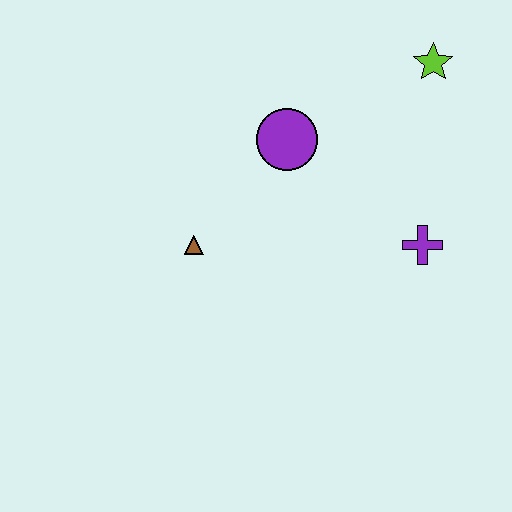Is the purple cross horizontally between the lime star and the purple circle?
Yes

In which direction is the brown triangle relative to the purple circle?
The brown triangle is below the purple circle.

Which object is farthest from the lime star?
The brown triangle is farthest from the lime star.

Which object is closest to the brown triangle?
The purple circle is closest to the brown triangle.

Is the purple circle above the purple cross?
Yes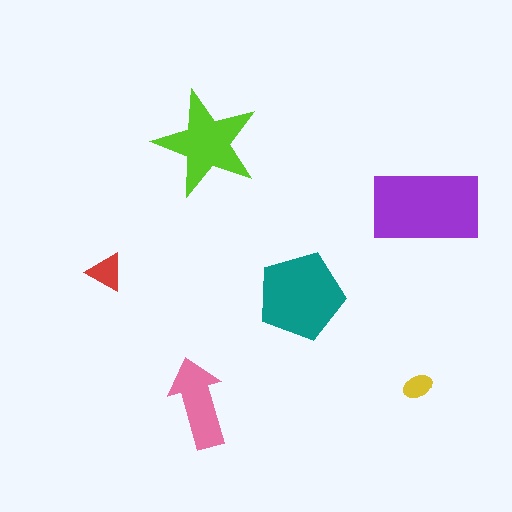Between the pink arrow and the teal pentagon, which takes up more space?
The teal pentagon.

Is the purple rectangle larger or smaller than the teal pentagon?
Larger.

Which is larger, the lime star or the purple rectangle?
The purple rectangle.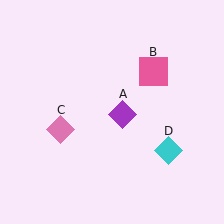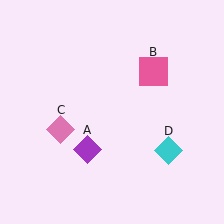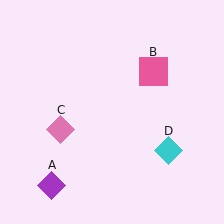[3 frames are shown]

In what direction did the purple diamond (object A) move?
The purple diamond (object A) moved down and to the left.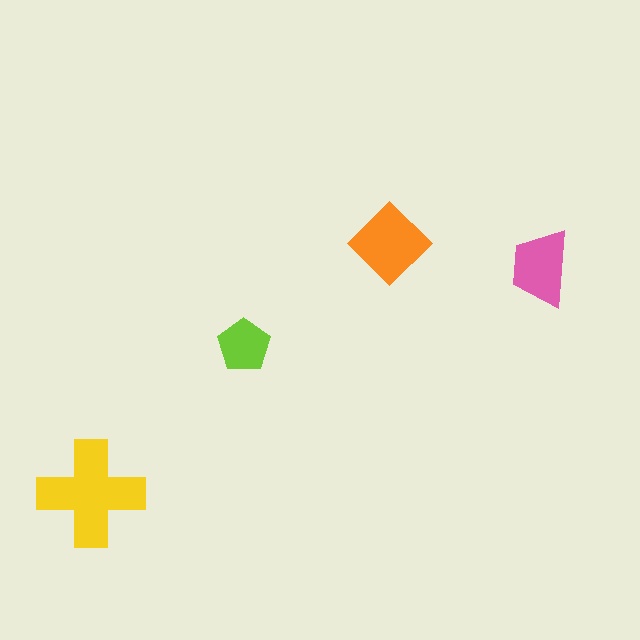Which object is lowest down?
The yellow cross is bottommost.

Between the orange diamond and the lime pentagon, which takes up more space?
The orange diamond.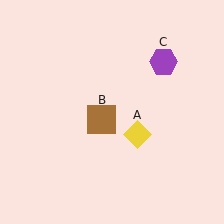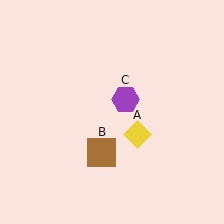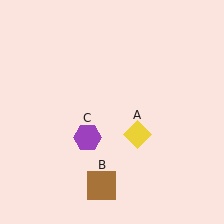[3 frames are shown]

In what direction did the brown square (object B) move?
The brown square (object B) moved down.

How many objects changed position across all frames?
2 objects changed position: brown square (object B), purple hexagon (object C).